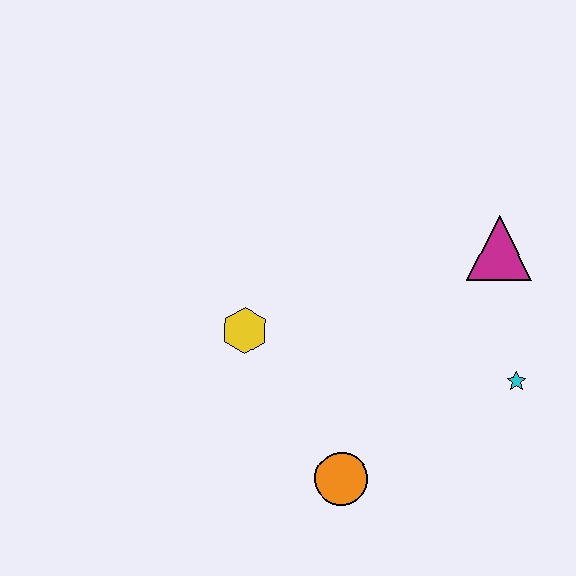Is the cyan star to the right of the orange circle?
Yes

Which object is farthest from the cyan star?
The yellow hexagon is farthest from the cyan star.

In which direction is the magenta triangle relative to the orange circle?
The magenta triangle is above the orange circle.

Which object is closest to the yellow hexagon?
The orange circle is closest to the yellow hexagon.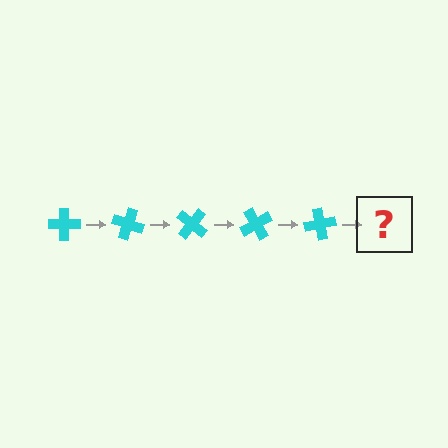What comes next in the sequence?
The next element should be a cyan cross rotated 100 degrees.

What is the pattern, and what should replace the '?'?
The pattern is that the cross rotates 20 degrees each step. The '?' should be a cyan cross rotated 100 degrees.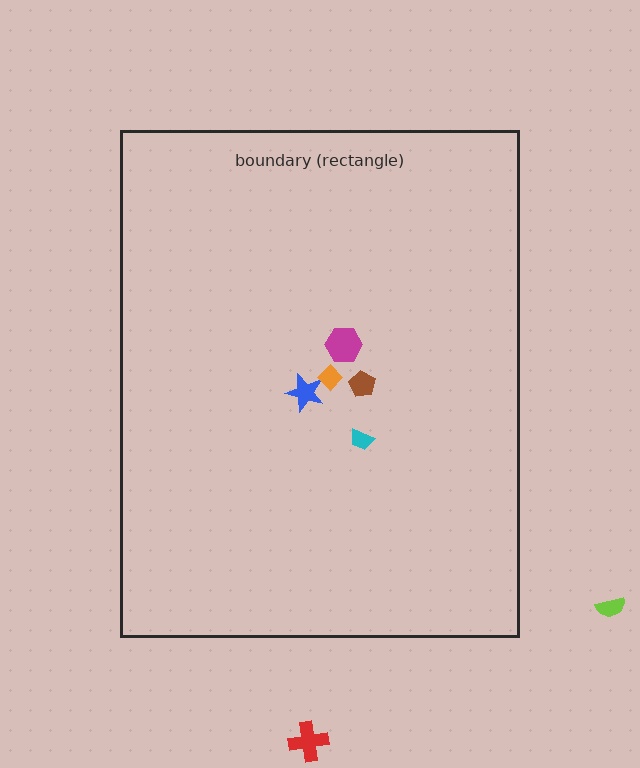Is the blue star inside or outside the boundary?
Inside.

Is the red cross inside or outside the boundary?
Outside.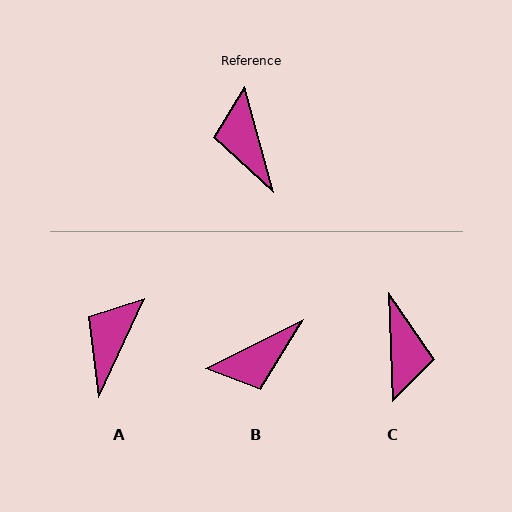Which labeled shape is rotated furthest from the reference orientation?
C, about 167 degrees away.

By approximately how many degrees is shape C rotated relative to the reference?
Approximately 167 degrees counter-clockwise.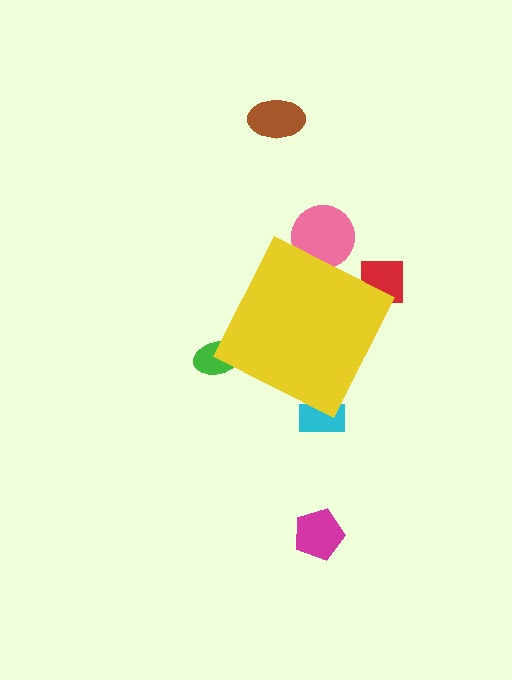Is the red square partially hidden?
Yes, the red square is partially hidden behind the yellow diamond.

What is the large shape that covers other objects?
A yellow diamond.